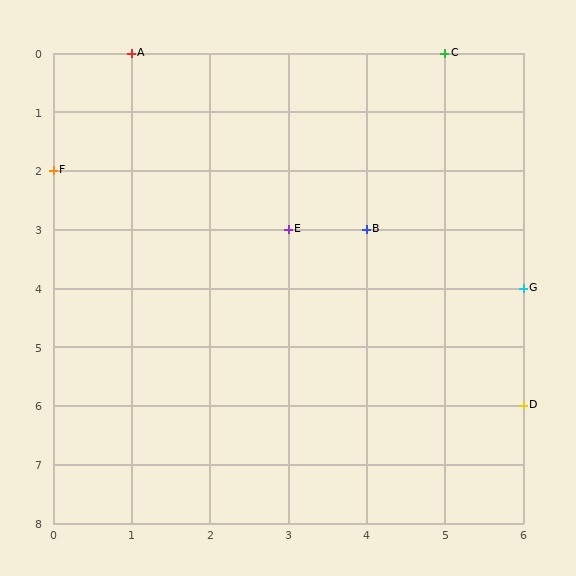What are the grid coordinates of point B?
Point B is at grid coordinates (4, 3).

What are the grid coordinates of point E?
Point E is at grid coordinates (3, 3).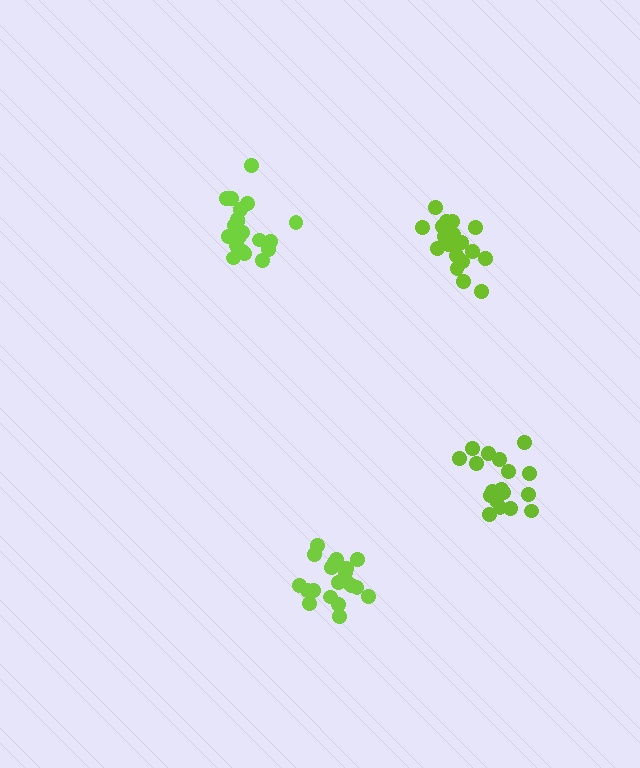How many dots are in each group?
Group 1: 20 dots, Group 2: 20 dots, Group 3: 21 dots, Group 4: 20 dots (81 total).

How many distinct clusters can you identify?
There are 4 distinct clusters.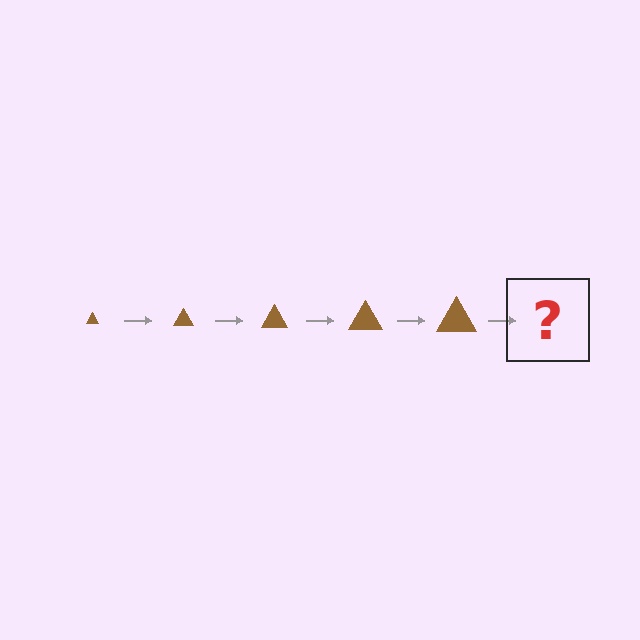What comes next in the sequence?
The next element should be a brown triangle, larger than the previous one.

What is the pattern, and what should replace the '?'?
The pattern is that the triangle gets progressively larger each step. The '?' should be a brown triangle, larger than the previous one.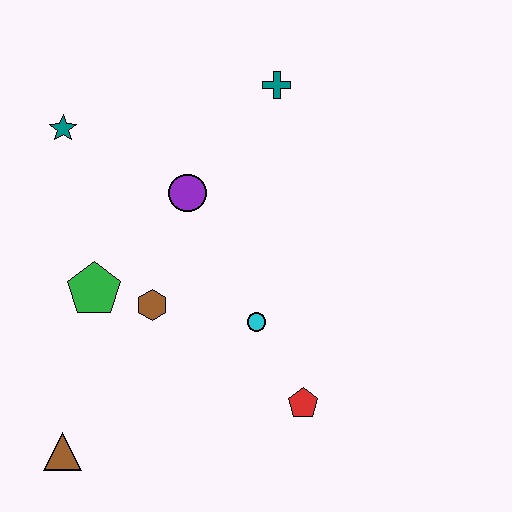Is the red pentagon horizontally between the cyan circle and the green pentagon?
No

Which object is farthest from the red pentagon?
The teal star is farthest from the red pentagon.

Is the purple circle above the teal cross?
No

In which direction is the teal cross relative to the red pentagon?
The teal cross is above the red pentagon.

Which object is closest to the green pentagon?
The brown hexagon is closest to the green pentagon.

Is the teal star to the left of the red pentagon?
Yes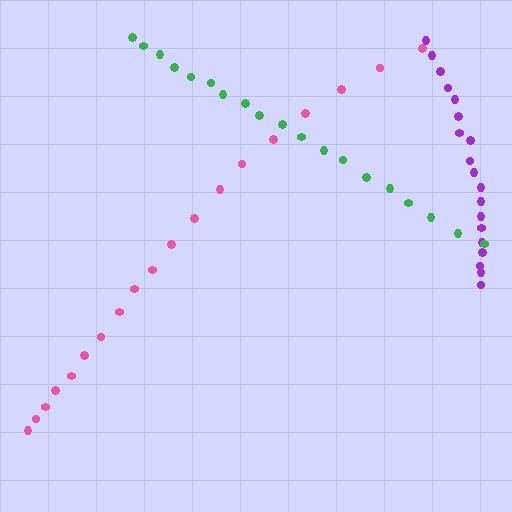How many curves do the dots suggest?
There are 3 distinct paths.